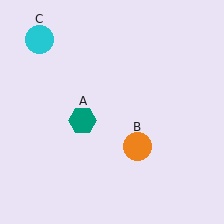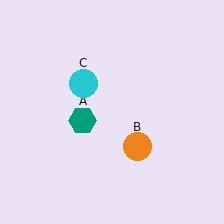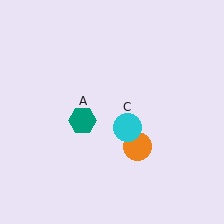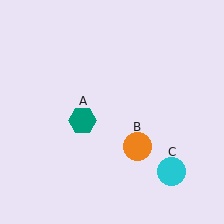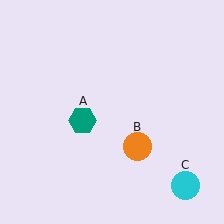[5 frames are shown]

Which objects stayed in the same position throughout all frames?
Teal hexagon (object A) and orange circle (object B) remained stationary.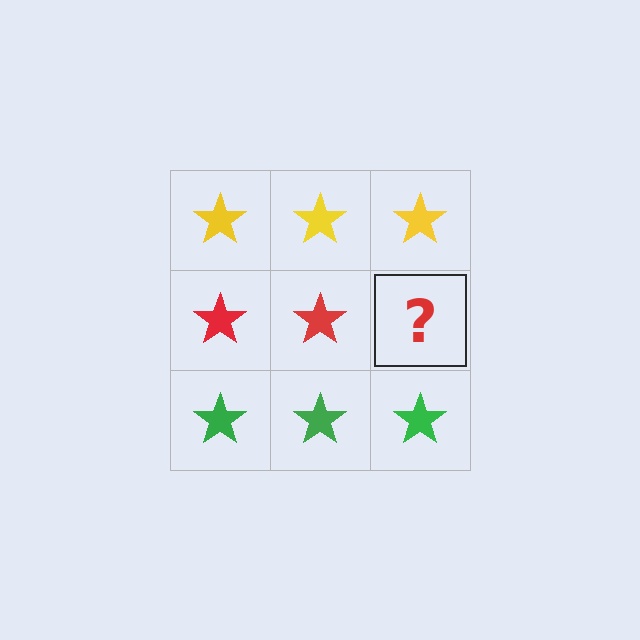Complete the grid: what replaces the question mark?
The question mark should be replaced with a red star.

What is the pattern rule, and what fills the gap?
The rule is that each row has a consistent color. The gap should be filled with a red star.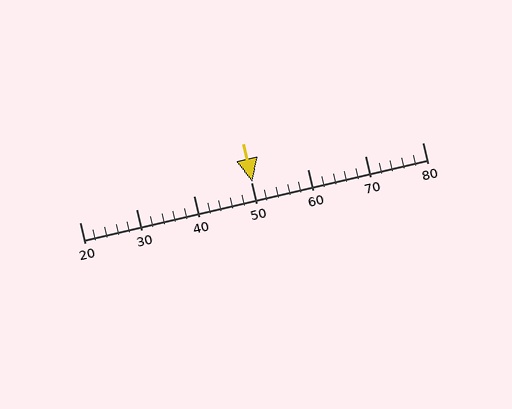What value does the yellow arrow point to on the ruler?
The yellow arrow points to approximately 50.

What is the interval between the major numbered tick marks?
The major tick marks are spaced 10 units apart.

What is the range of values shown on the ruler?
The ruler shows values from 20 to 80.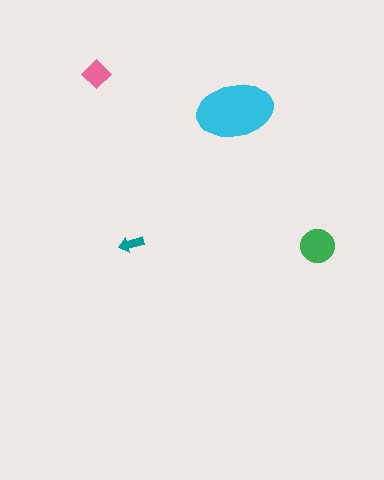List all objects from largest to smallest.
The cyan ellipse, the green circle, the pink diamond, the teal arrow.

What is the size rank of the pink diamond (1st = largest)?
3rd.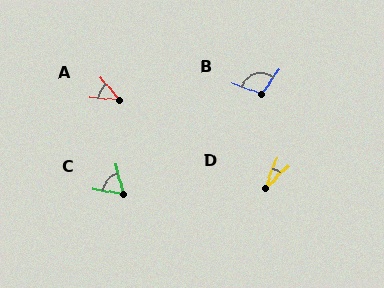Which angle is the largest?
B, at approximately 107 degrees.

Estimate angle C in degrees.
Approximately 65 degrees.